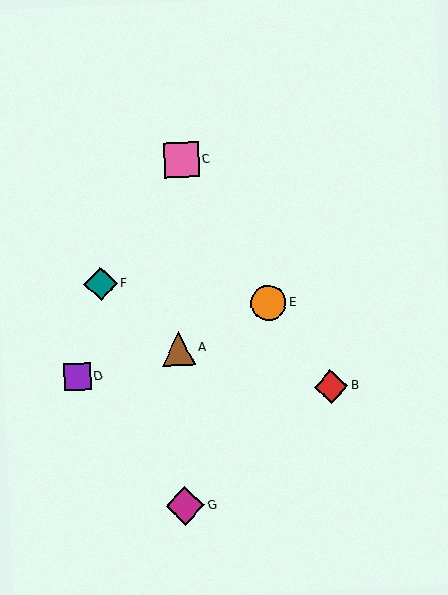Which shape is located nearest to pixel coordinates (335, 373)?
The red diamond (labeled B) at (331, 386) is nearest to that location.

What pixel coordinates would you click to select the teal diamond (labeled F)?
Click at (101, 284) to select the teal diamond F.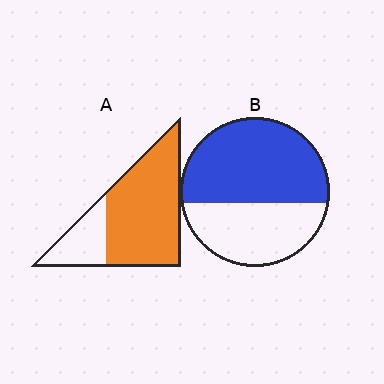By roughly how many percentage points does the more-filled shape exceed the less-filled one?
By roughly 15 percentage points (A over B).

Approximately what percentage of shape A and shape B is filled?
A is approximately 75% and B is approximately 60%.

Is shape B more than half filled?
Yes.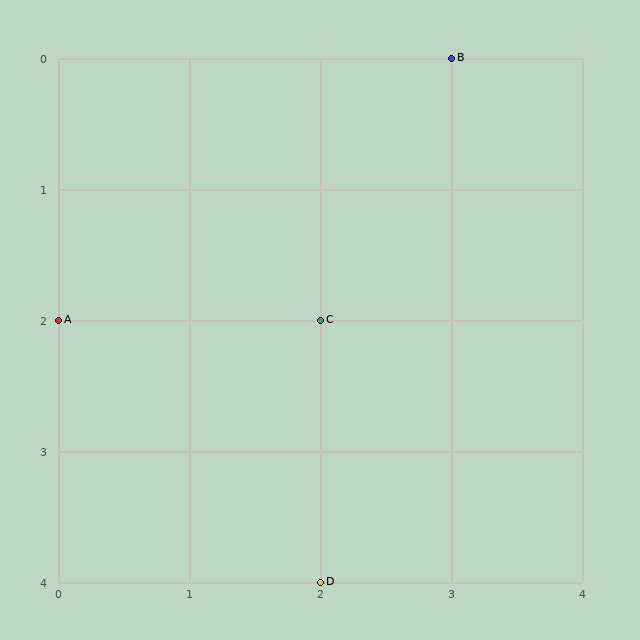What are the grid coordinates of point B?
Point B is at grid coordinates (3, 0).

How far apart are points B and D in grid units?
Points B and D are 1 column and 4 rows apart (about 4.1 grid units diagonally).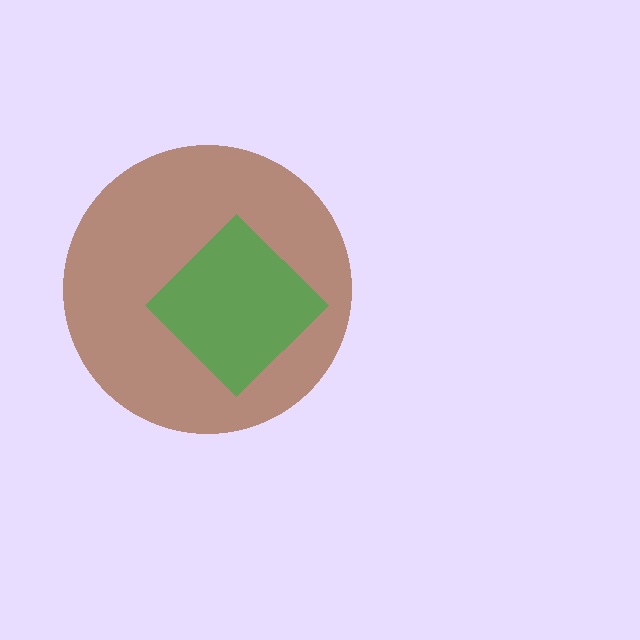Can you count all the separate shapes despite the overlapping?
Yes, there are 2 separate shapes.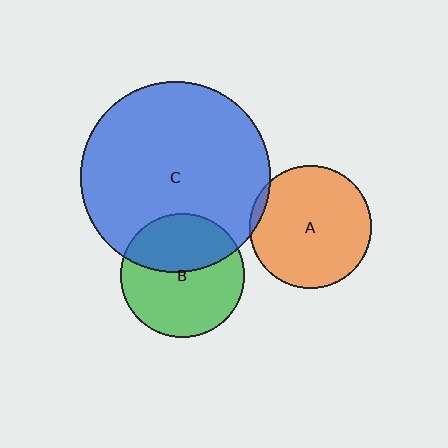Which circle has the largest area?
Circle C (blue).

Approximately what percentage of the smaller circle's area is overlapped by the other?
Approximately 40%.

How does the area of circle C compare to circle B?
Approximately 2.3 times.